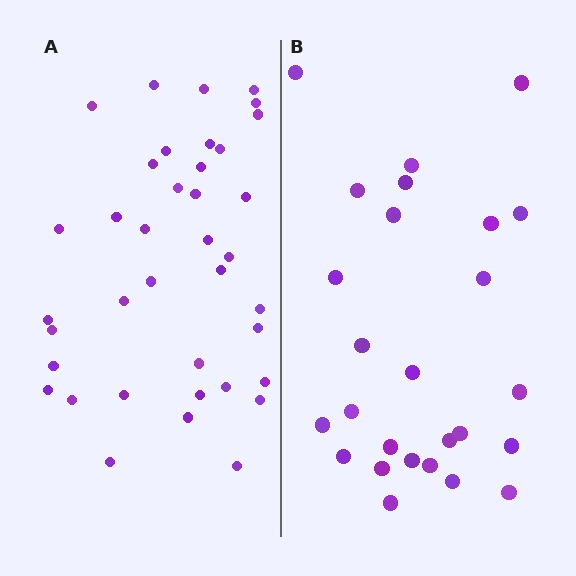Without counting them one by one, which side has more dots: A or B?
Region A (the left region) has more dots.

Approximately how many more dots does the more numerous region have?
Region A has roughly 12 or so more dots than region B.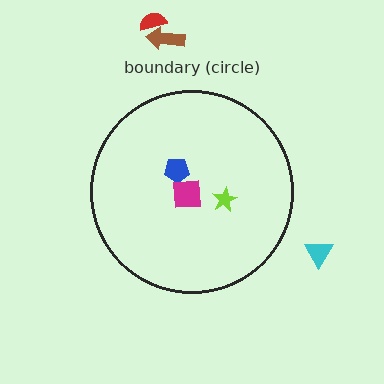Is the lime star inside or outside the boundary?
Inside.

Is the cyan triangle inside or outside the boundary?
Outside.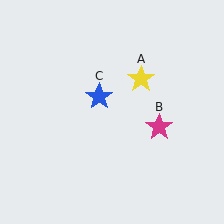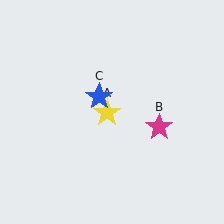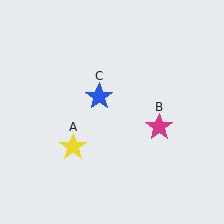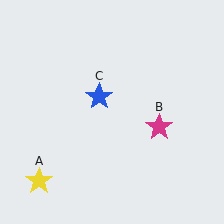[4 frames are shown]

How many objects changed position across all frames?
1 object changed position: yellow star (object A).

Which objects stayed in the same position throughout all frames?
Magenta star (object B) and blue star (object C) remained stationary.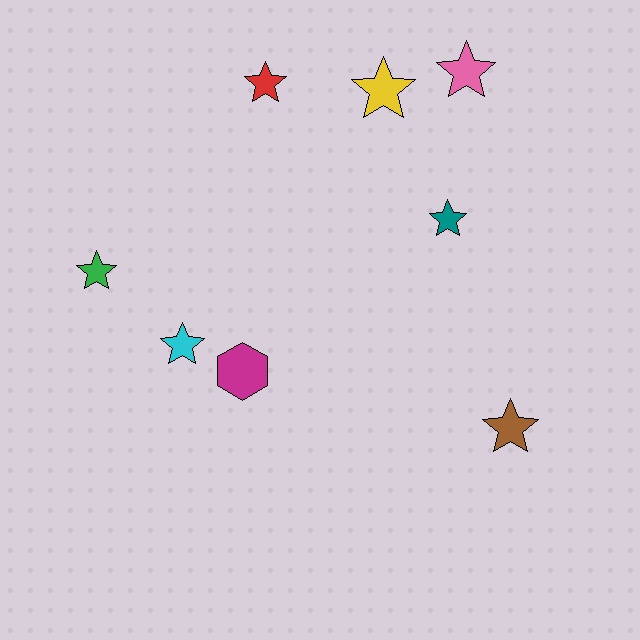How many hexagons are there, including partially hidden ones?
There is 1 hexagon.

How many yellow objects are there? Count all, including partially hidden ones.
There is 1 yellow object.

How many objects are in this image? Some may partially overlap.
There are 8 objects.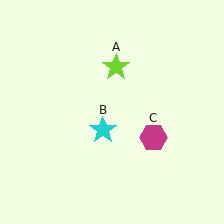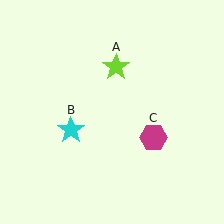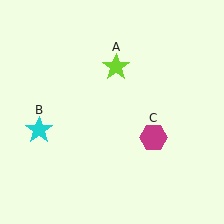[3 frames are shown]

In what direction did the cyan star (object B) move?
The cyan star (object B) moved left.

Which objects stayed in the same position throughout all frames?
Lime star (object A) and magenta hexagon (object C) remained stationary.